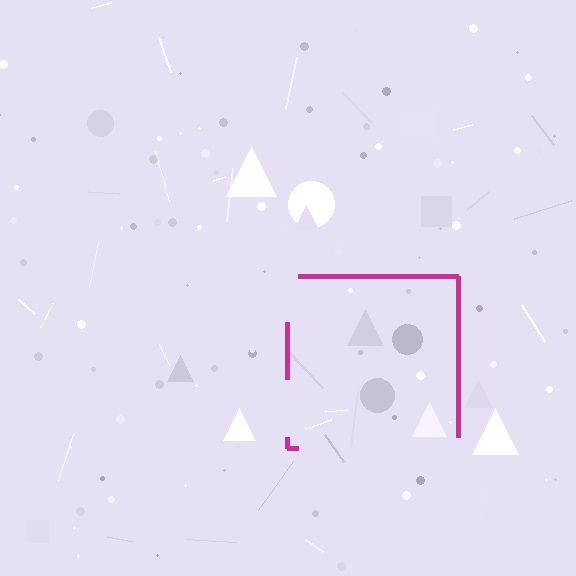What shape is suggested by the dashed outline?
The dashed outline suggests a square.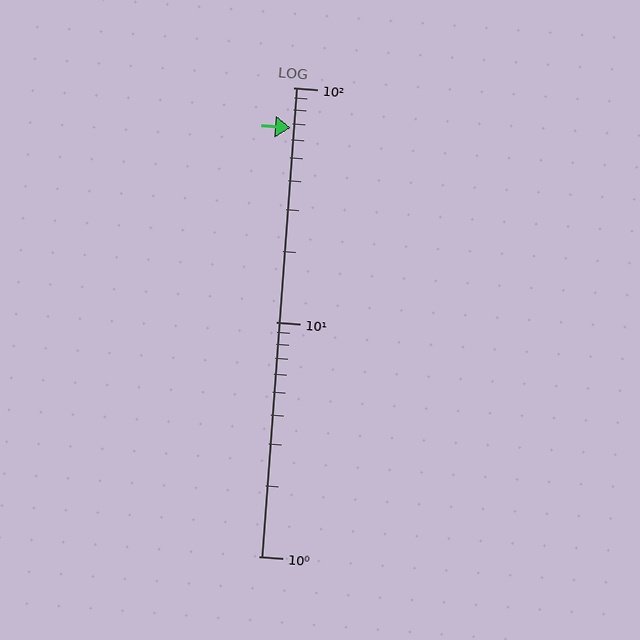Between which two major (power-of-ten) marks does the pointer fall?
The pointer is between 10 and 100.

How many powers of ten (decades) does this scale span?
The scale spans 2 decades, from 1 to 100.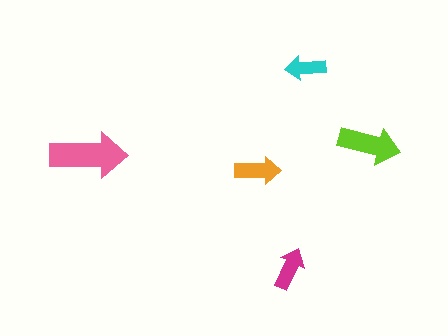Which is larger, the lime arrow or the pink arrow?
The pink one.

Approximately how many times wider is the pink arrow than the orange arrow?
About 1.5 times wider.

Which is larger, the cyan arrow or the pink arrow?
The pink one.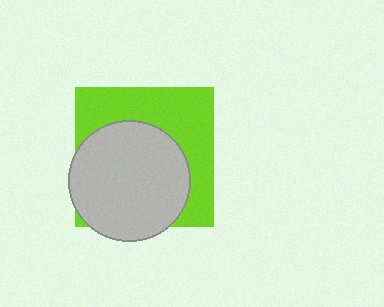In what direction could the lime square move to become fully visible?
The lime square could move toward the upper-right. That would shift it out from behind the light gray circle entirely.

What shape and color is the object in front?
The object in front is a light gray circle.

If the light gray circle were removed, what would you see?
You would see the complete lime square.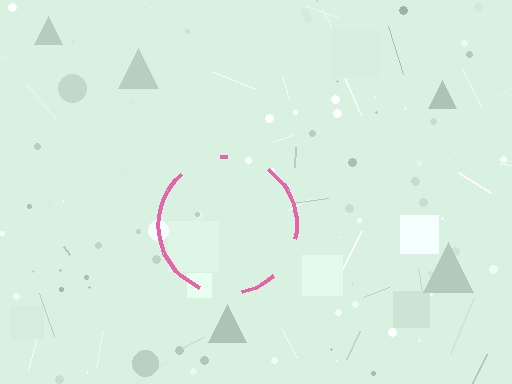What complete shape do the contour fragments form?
The contour fragments form a circle.